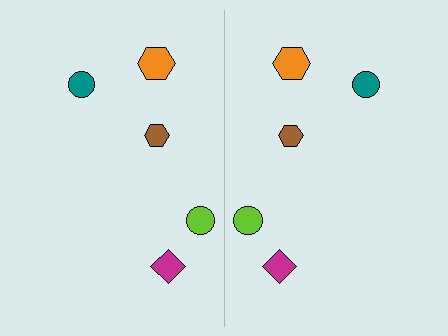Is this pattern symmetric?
Yes, this pattern has bilateral (reflection) symmetry.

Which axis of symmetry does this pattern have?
The pattern has a vertical axis of symmetry running through the center of the image.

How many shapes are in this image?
There are 10 shapes in this image.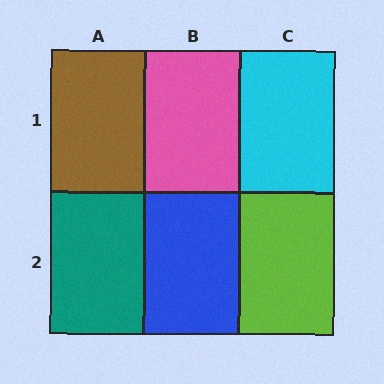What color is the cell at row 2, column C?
Lime.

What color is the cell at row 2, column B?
Blue.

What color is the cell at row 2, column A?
Teal.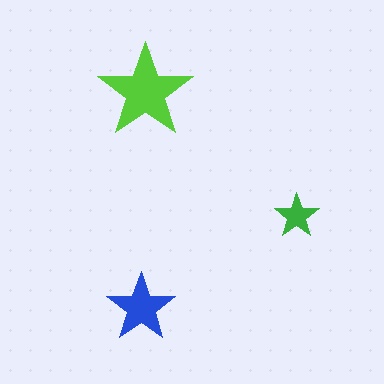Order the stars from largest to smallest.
the lime one, the blue one, the green one.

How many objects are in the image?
There are 3 objects in the image.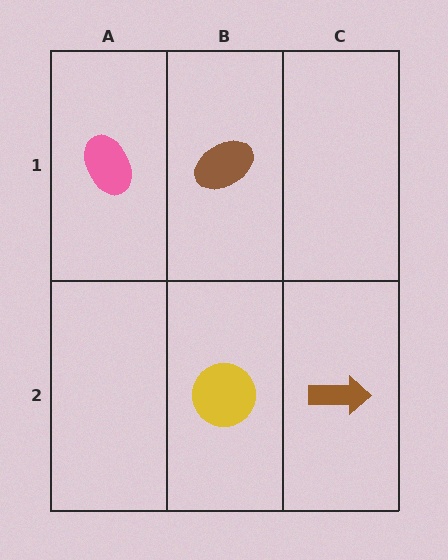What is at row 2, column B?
A yellow circle.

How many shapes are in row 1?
2 shapes.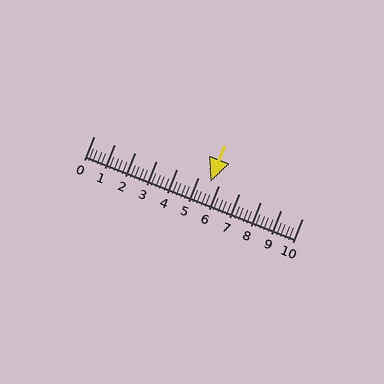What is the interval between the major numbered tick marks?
The major tick marks are spaced 1 units apart.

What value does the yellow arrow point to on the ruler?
The yellow arrow points to approximately 5.6.